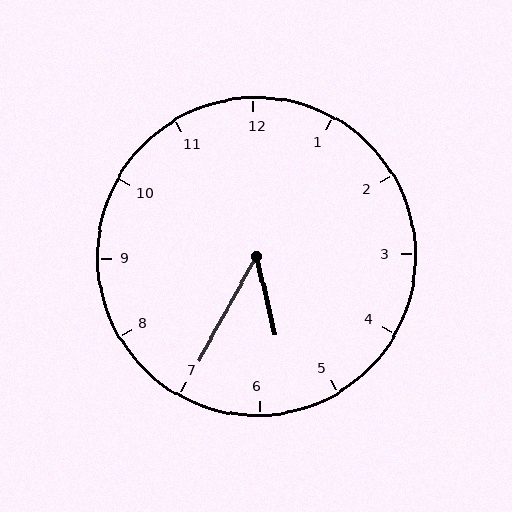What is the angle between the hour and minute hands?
Approximately 42 degrees.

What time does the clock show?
5:35.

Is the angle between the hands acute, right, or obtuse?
It is acute.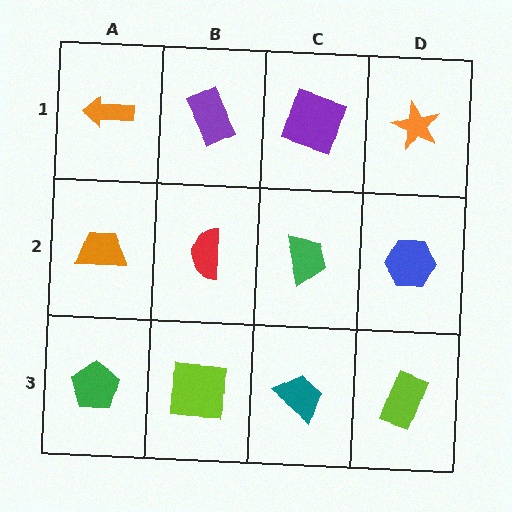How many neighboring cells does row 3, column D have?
2.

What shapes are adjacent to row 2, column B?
A purple rectangle (row 1, column B), a lime square (row 3, column B), an orange trapezoid (row 2, column A), a green trapezoid (row 2, column C).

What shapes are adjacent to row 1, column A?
An orange trapezoid (row 2, column A), a purple rectangle (row 1, column B).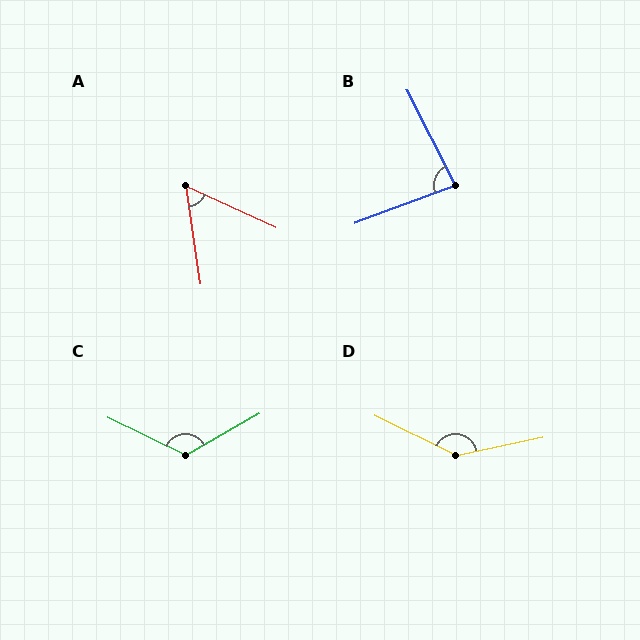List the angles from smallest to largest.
A (57°), B (83°), C (125°), D (142°).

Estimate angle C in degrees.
Approximately 125 degrees.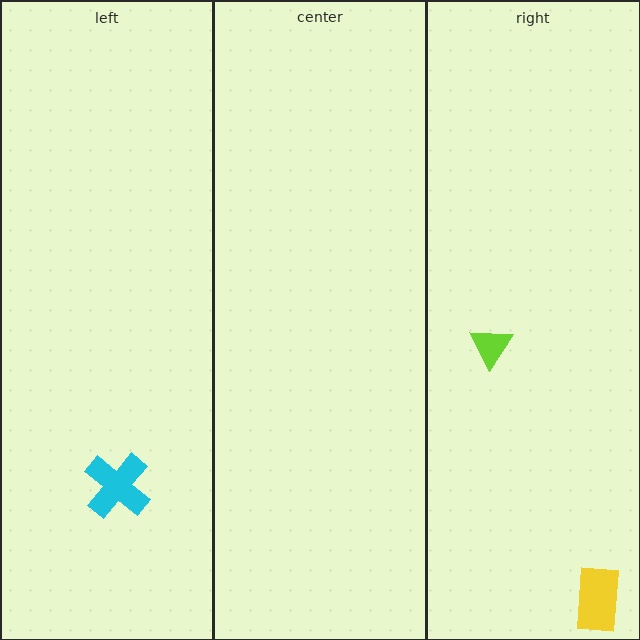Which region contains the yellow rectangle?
The right region.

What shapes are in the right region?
The yellow rectangle, the lime triangle.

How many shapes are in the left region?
1.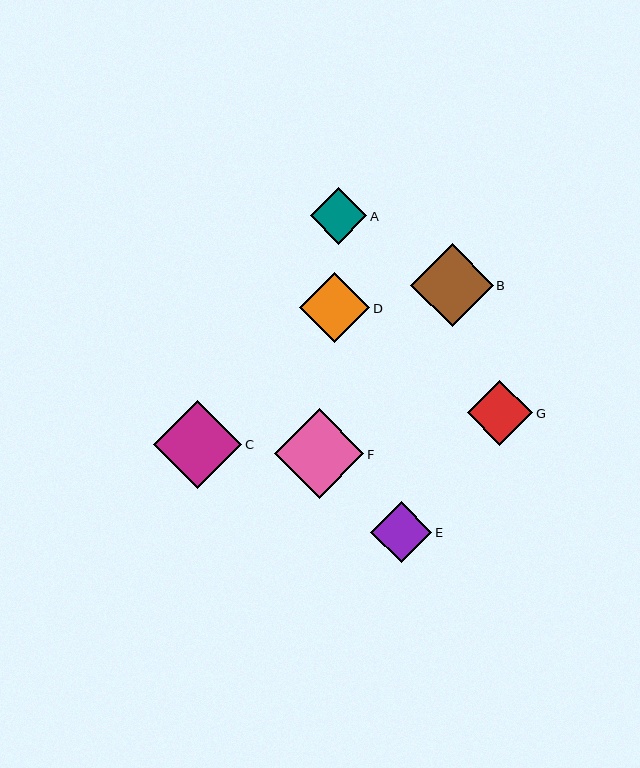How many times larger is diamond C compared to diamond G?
Diamond C is approximately 1.4 times the size of diamond G.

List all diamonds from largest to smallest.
From largest to smallest: F, C, B, D, G, E, A.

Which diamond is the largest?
Diamond F is the largest with a size of approximately 90 pixels.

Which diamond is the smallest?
Diamond A is the smallest with a size of approximately 57 pixels.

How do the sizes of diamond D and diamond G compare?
Diamond D and diamond G are approximately the same size.